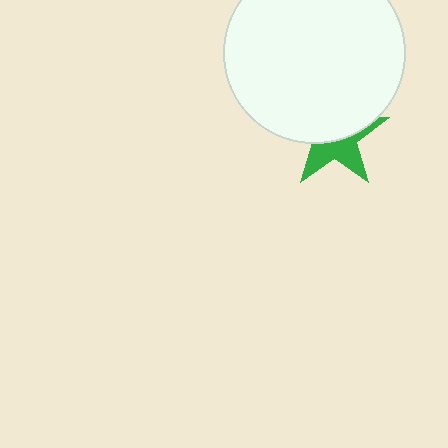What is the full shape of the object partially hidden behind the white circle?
The partially hidden object is a green star.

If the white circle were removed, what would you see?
You would see the complete green star.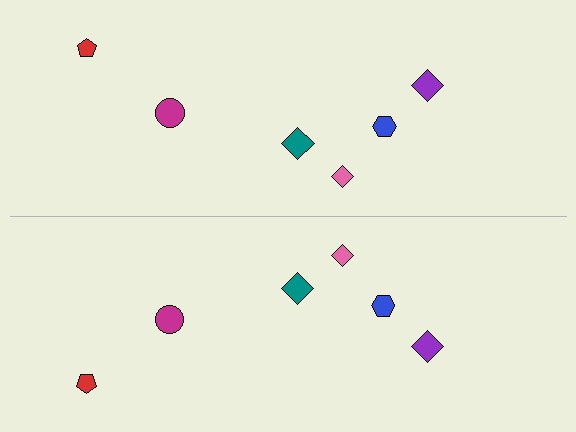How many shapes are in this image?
There are 12 shapes in this image.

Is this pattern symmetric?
Yes, this pattern has bilateral (reflection) symmetry.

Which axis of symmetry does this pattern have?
The pattern has a horizontal axis of symmetry running through the center of the image.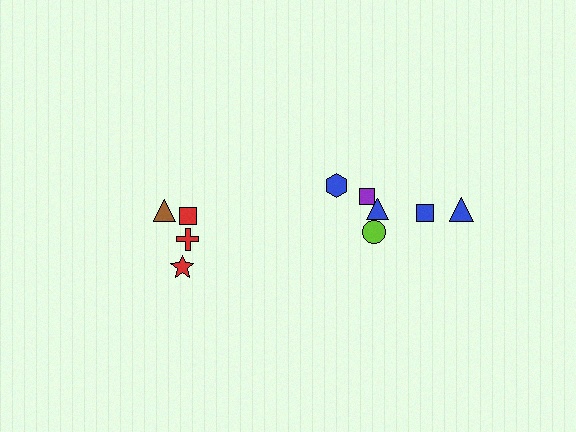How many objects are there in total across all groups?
There are 10 objects.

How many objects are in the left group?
There are 4 objects.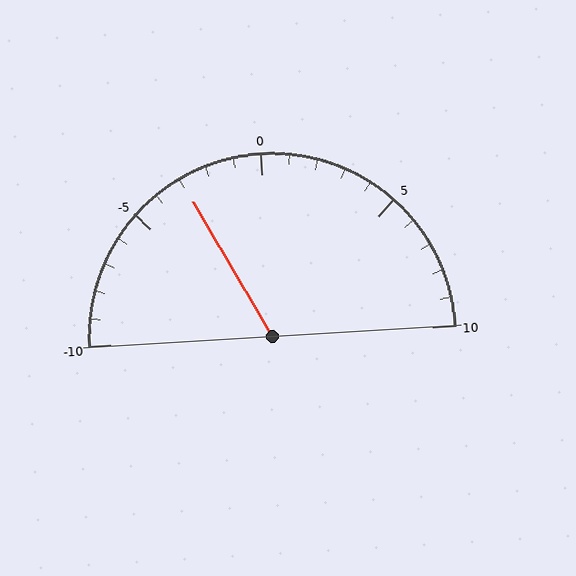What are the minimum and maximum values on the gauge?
The gauge ranges from -10 to 10.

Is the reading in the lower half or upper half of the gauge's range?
The reading is in the lower half of the range (-10 to 10).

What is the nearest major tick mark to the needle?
The nearest major tick mark is -5.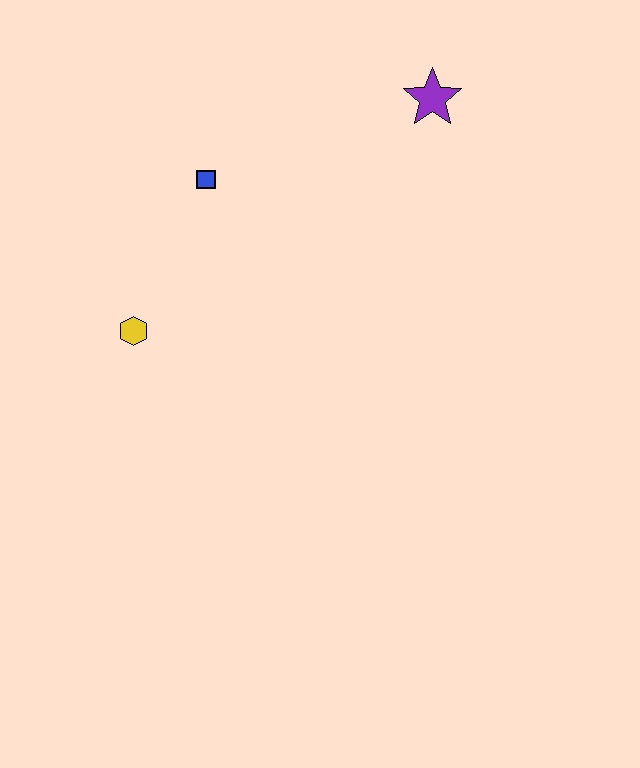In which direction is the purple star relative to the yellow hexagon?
The purple star is to the right of the yellow hexagon.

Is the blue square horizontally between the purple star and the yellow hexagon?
Yes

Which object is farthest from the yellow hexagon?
The purple star is farthest from the yellow hexagon.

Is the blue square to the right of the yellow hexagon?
Yes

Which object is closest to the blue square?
The yellow hexagon is closest to the blue square.